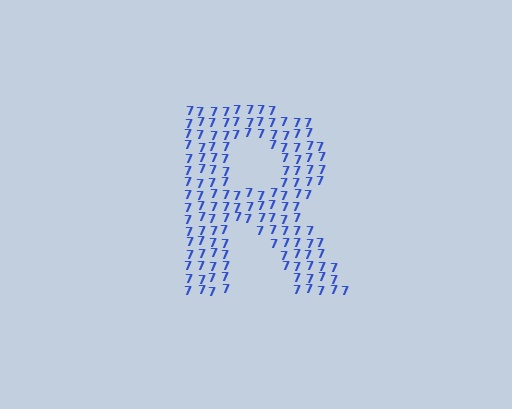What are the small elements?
The small elements are digit 7's.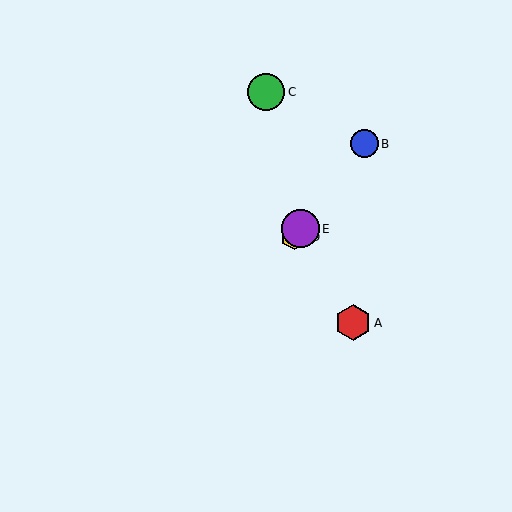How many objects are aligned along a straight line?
3 objects (B, D, E) are aligned along a straight line.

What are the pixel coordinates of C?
Object C is at (266, 92).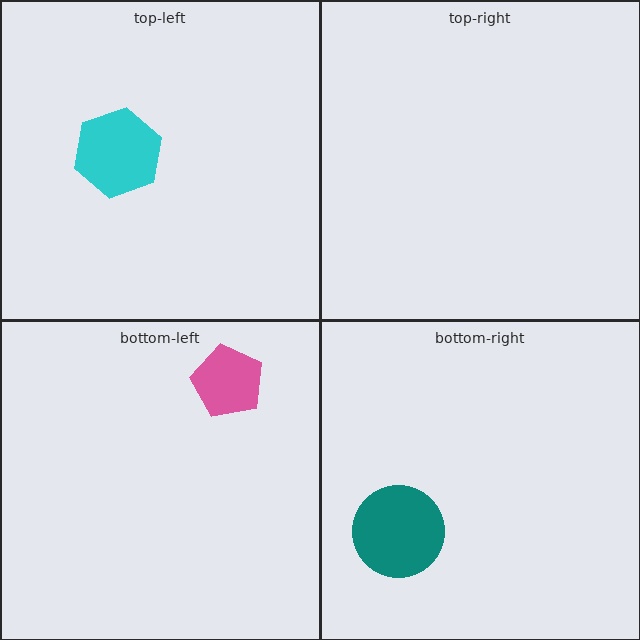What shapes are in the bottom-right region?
The teal circle.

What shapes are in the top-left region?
The cyan hexagon.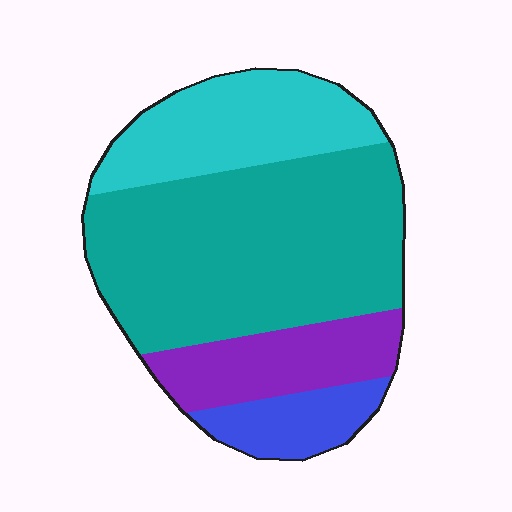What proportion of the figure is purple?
Purple covers about 15% of the figure.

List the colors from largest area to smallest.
From largest to smallest: teal, cyan, purple, blue.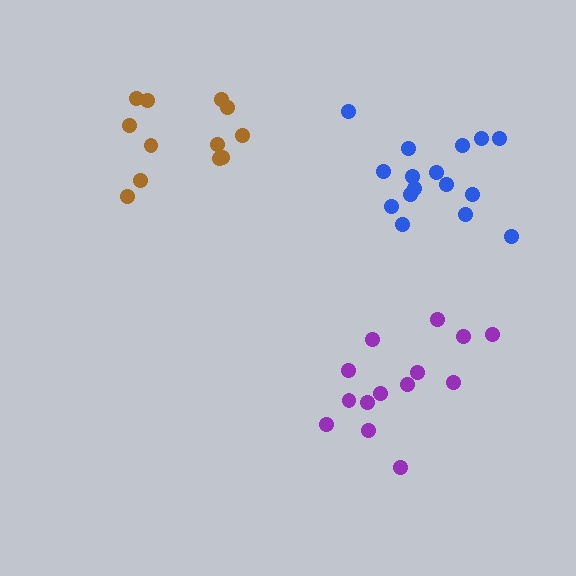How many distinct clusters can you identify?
There are 3 distinct clusters.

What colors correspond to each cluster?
The clusters are colored: brown, purple, blue.